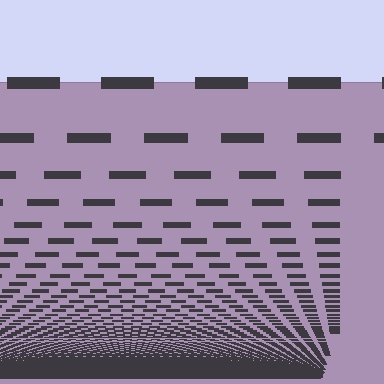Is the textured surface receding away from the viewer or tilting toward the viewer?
The surface appears to tilt toward the viewer. Texture elements get larger and sparser toward the top.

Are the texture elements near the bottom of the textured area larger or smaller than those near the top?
Smaller. The gradient is inverted — elements near the bottom are smaller and denser.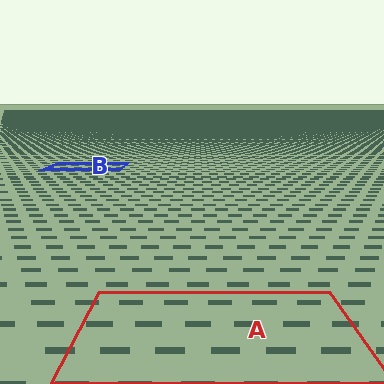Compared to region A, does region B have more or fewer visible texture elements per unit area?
Region B has more texture elements per unit area — they are packed more densely because it is farther away.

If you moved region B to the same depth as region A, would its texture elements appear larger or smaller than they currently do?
They would appear larger. At a closer depth, the same texture elements are projected at a bigger on-screen size.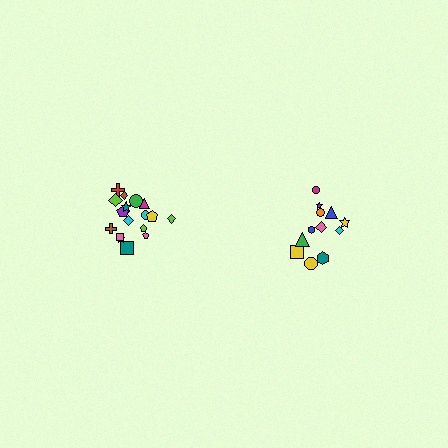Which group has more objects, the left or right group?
The left group.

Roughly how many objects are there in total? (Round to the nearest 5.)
Roughly 30 objects in total.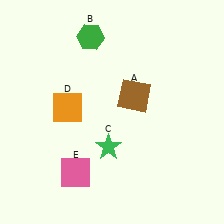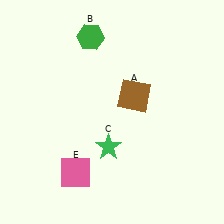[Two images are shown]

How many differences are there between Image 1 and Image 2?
There is 1 difference between the two images.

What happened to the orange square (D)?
The orange square (D) was removed in Image 2. It was in the top-left area of Image 1.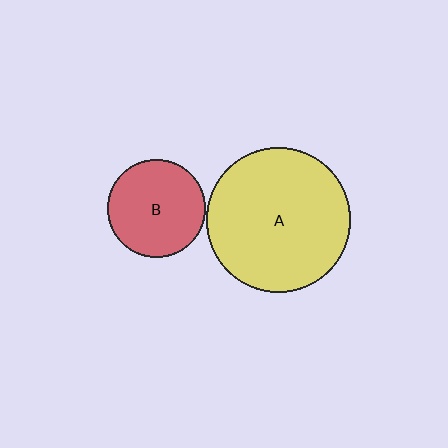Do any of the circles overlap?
No, none of the circles overlap.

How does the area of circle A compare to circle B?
Approximately 2.2 times.